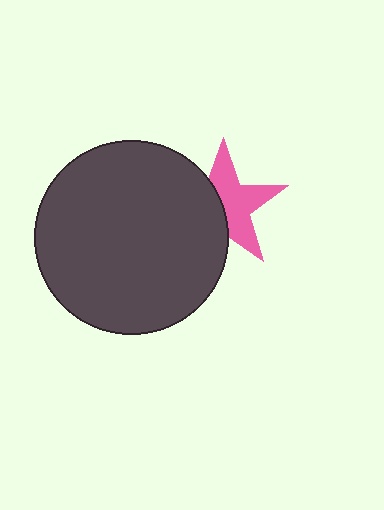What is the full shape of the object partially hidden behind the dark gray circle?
The partially hidden object is a pink star.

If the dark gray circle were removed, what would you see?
You would see the complete pink star.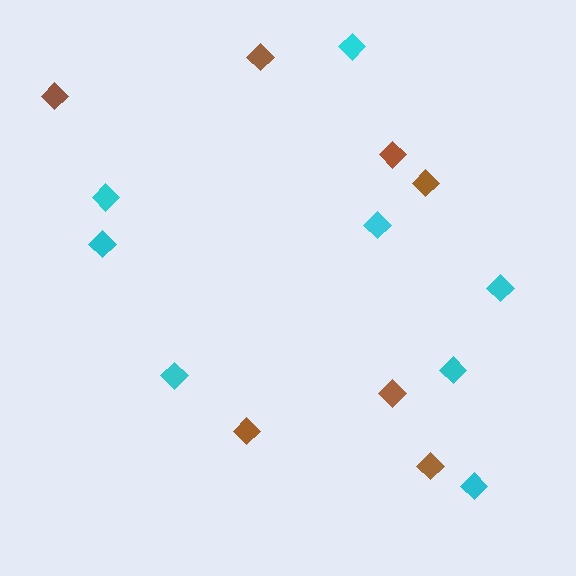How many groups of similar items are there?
There are 2 groups: one group of cyan diamonds (8) and one group of brown diamonds (7).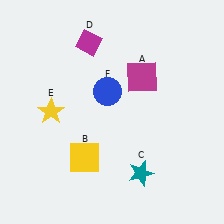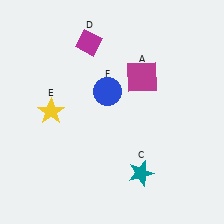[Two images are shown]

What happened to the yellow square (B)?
The yellow square (B) was removed in Image 2. It was in the bottom-left area of Image 1.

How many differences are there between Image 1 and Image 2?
There is 1 difference between the two images.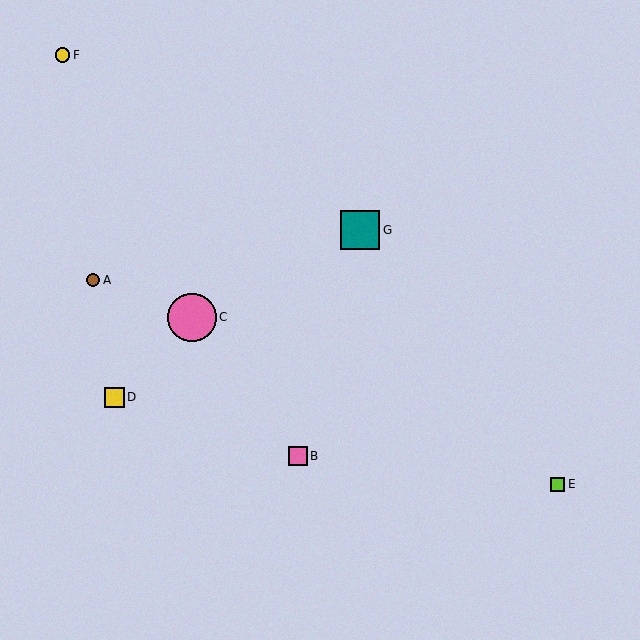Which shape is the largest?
The pink circle (labeled C) is the largest.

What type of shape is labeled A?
Shape A is a brown circle.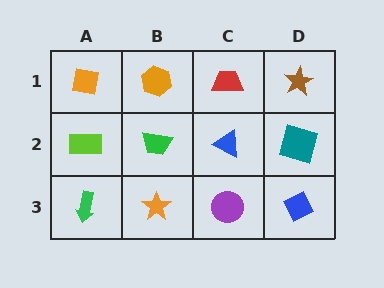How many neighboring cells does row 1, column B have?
3.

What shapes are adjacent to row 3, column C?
A blue triangle (row 2, column C), an orange star (row 3, column B), a blue diamond (row 3, column D).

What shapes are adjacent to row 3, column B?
A green trapezoid (row 2, column B), a green arrow (row 3, column A), a purple circle (row 3, column C).